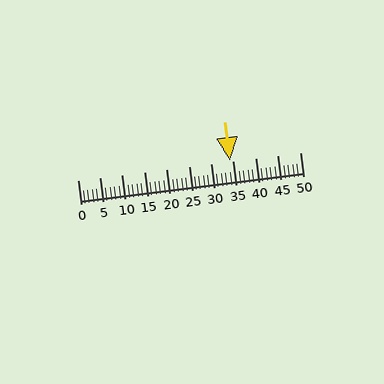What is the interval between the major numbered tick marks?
The major tick marks are spaced 5 units apart.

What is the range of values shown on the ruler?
The ruler shows values from 0 to 50.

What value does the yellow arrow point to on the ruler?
The yellow arrow points to approximately 34.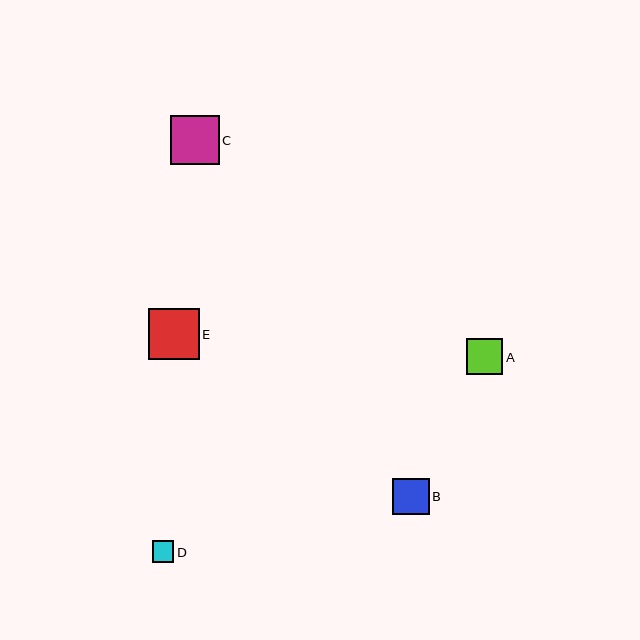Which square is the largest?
Square E is the largest with a size of approximately 50 pixels.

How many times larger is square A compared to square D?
Square A is approximately 1.6 times the size of square D.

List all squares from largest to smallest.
From largest to smallest: E, C, B, A, D.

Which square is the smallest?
Square D is the smallest with a size of approximately 22 pixels.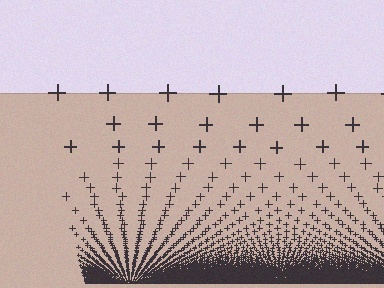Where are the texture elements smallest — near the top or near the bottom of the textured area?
Near the bottom.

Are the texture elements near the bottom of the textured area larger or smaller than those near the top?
Smaller. The gradient is inverted — elements near the bottom are smaller and denser.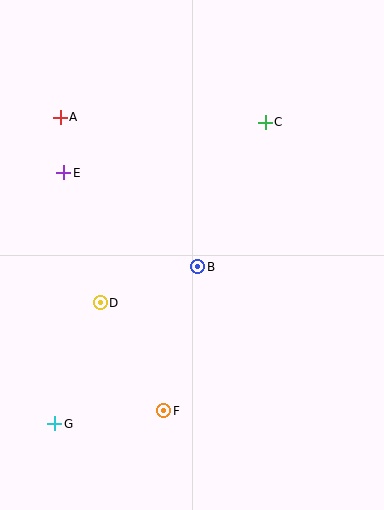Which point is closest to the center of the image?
Point B at (198, 267) is closest to the center.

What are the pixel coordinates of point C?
Point C is at (265, 122).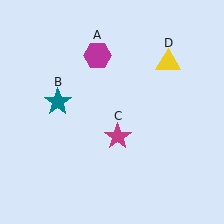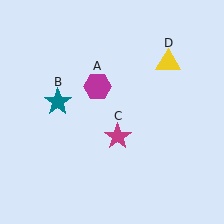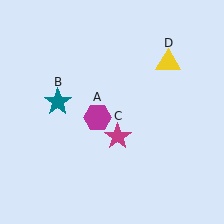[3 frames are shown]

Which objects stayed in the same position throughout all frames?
Teal star (object B) and magenta star (object C) and yellow triangle (object D) remained stationary.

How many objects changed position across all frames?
1 object changed position: magenta hexagon (object A).